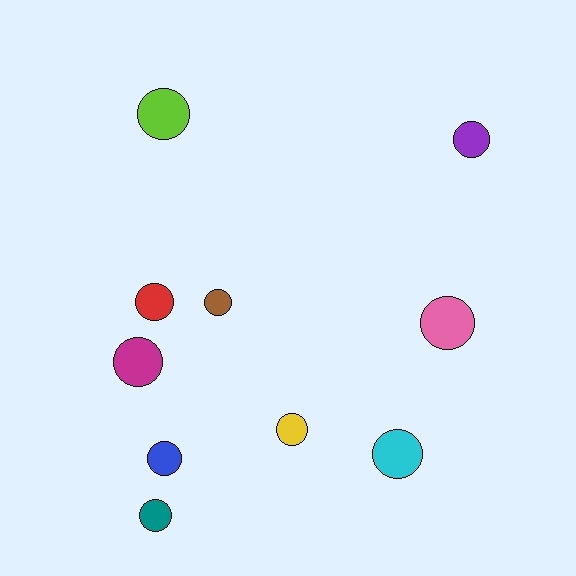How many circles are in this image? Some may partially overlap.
There are 10 circles.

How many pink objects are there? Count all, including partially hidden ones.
There is 1 pink object.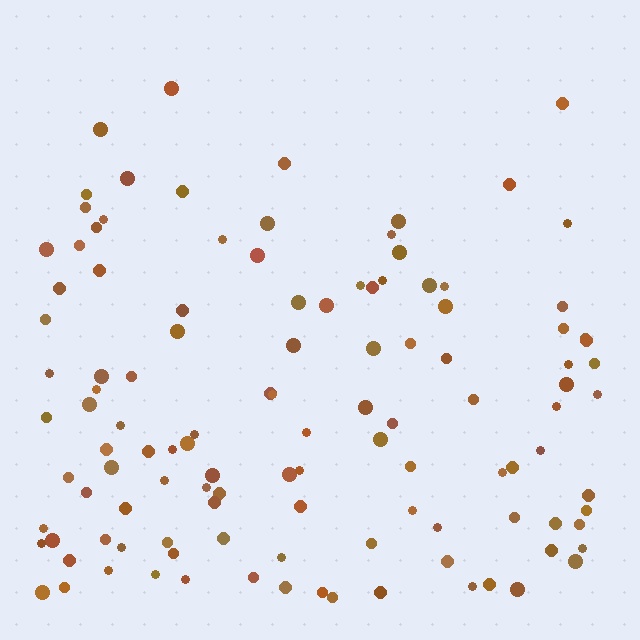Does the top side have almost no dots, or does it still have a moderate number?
Still a moderate number, just noticeably fewer than the bottom.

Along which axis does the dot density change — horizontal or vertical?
Vertical.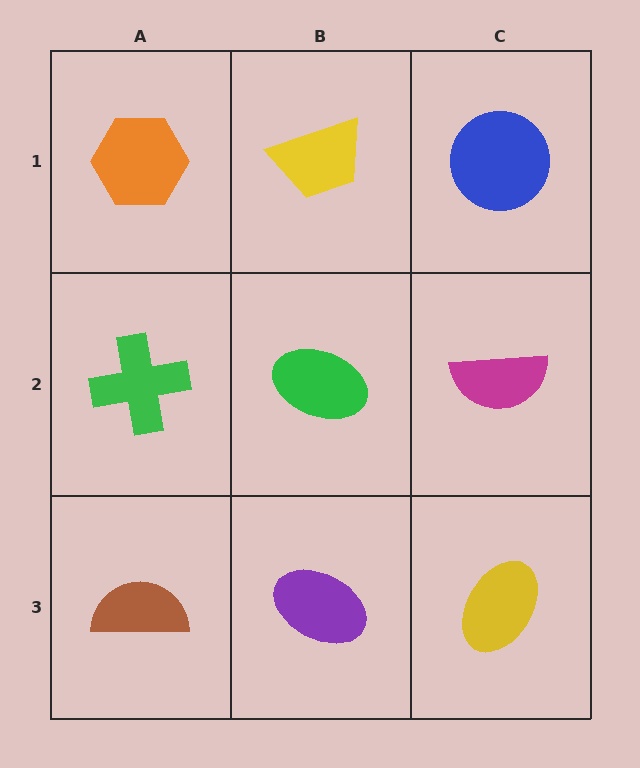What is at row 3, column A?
A brown semicircle.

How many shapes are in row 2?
3 shapes.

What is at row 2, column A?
A green cross.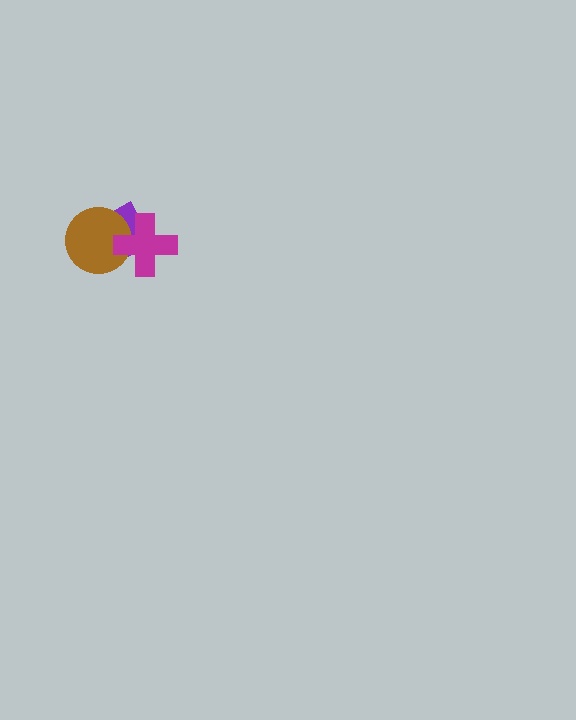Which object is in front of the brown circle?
The magenta cross is in front of the brown circle.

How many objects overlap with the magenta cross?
2 objects overlap with the magenta cross.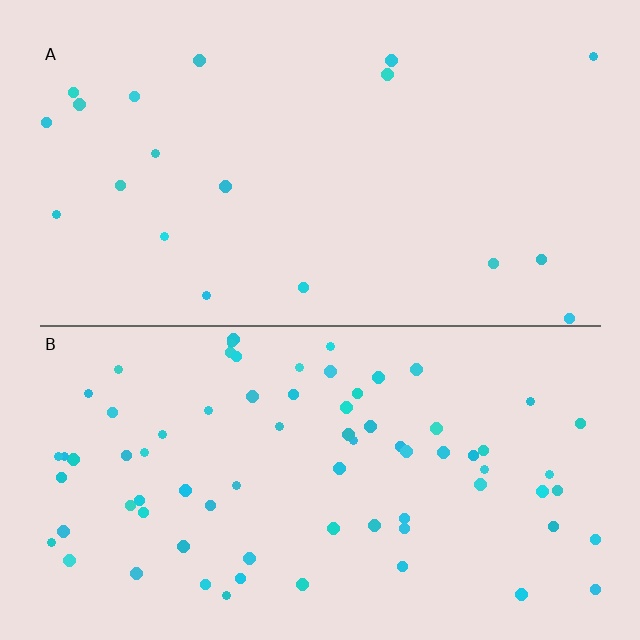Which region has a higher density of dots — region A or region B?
B (the bottom).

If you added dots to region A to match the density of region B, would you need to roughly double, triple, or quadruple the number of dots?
Approximately quadruple.